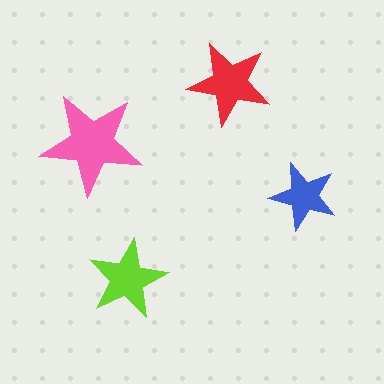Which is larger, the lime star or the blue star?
The lime one.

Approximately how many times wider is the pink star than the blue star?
About 1.5 times wider.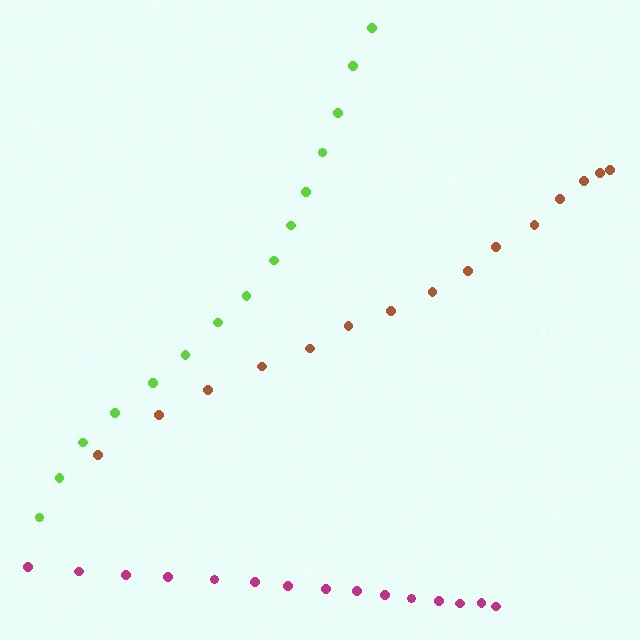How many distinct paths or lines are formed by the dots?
There are 3 distinct paths.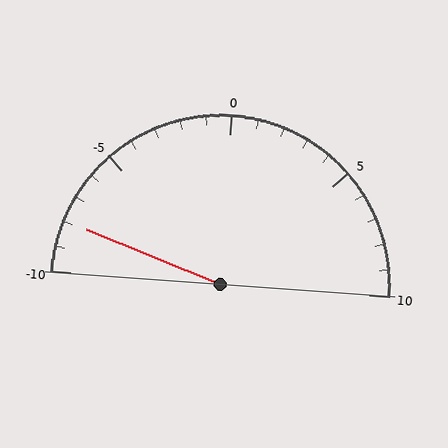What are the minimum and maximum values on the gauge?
The gauge ranges from -10 to 10.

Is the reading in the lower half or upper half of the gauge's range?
The reading is in the lower half of the range (-10 to 10).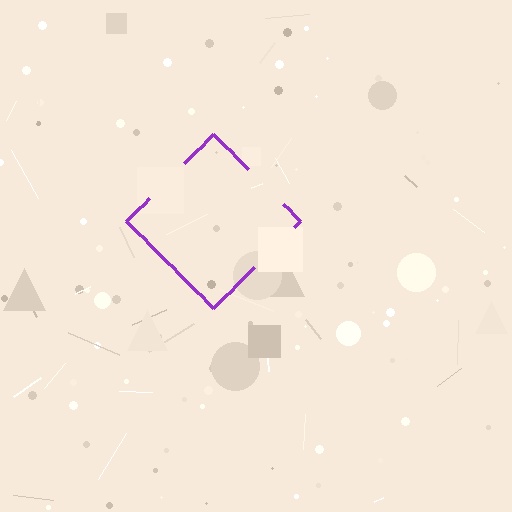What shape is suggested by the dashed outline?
The dashed outline suggests a diamond.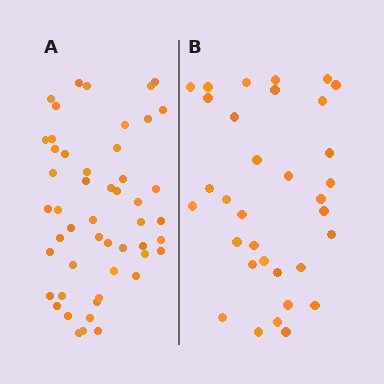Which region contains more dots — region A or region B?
Region A (the left region) has more dots.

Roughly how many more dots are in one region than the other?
Region A has approximately 15 more dots than region B.